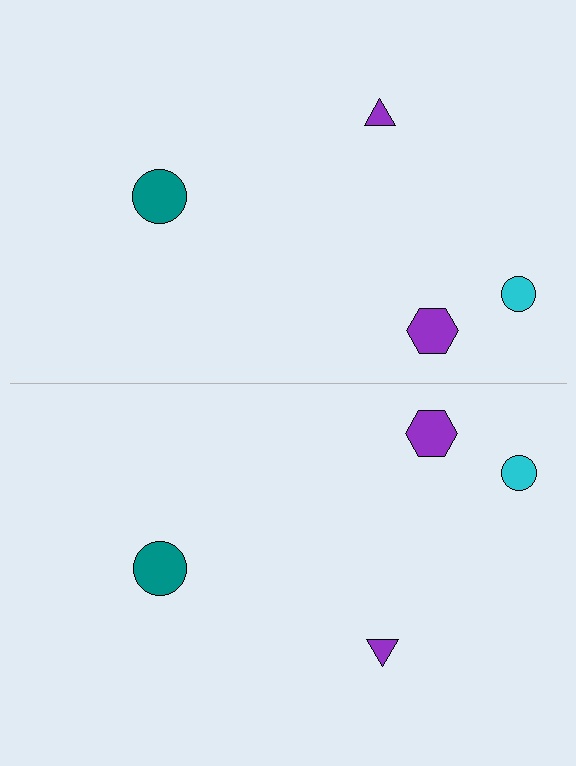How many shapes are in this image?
There are 8 shapes in this image.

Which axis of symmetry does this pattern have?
The pattern has a horizontal axis of symmetry running through the center of the image.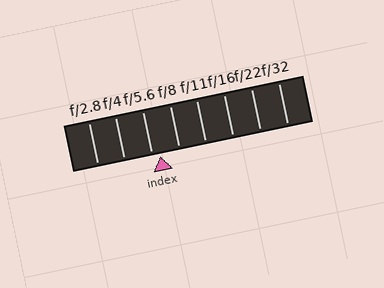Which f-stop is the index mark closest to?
The index mark is closest to f/5.6.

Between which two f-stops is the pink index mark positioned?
The index mark is between f/5.6 and f/8.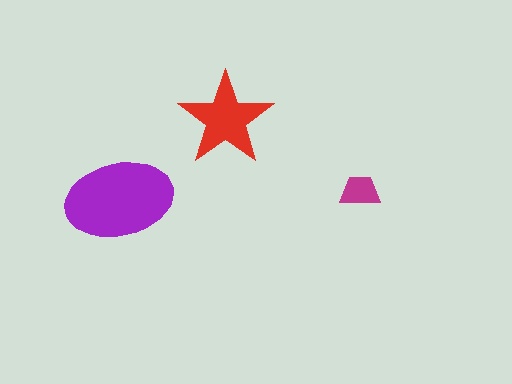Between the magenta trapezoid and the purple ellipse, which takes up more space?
The purple ellipse.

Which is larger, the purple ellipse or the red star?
The purple ellipse.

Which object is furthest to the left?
The purple ellipse is leftmost.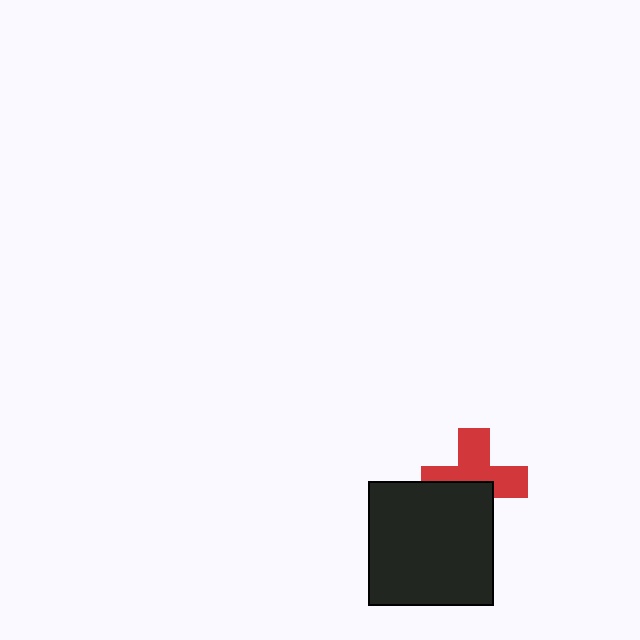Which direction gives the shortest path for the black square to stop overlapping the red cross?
Moving down gives the shortest separation.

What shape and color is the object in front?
The object in front is a black square.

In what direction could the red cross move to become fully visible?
The red cross could move up. That would shift it out from behind the black square entirely.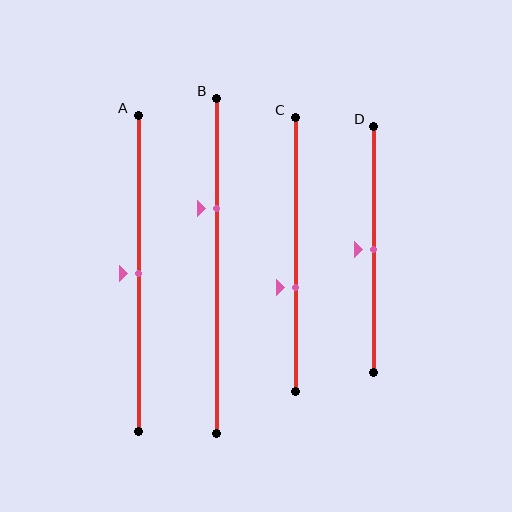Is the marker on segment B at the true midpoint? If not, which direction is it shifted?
No, the marker on segment B is shifted upward by about 17% of the segment length.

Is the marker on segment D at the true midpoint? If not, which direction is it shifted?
Yes, the marker on segment D is at the true midpoint.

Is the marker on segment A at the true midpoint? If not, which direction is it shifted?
Yes, the marker on segment A is at the true midpoint.